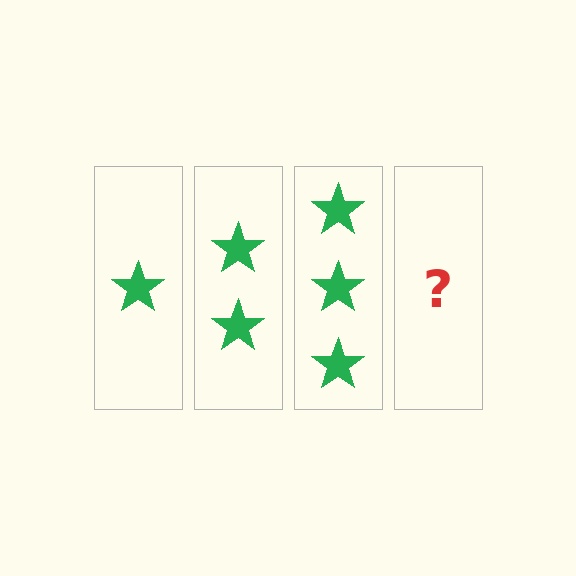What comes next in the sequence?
The next element should be 4 stars.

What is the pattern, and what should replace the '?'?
The pattern is that each step adds one more star. The '?' should be 4 stars.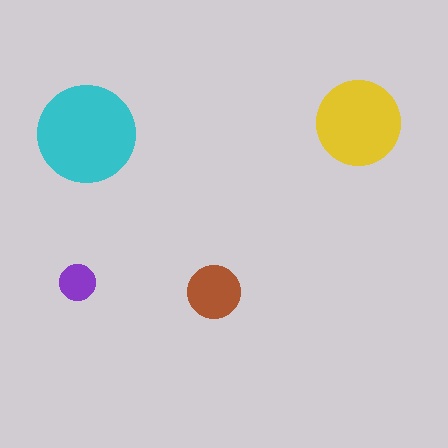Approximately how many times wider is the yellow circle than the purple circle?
About 2.5 times wider.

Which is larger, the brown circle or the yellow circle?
The yellow one.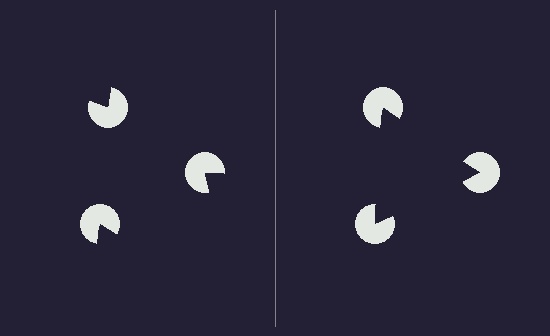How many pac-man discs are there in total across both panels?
6 — 3 on each side.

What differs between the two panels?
The pac-man discs are positioned identically on both sides; only the wedge orientations differ. On the right they align to a triangle; on the left they are misaligned.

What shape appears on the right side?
An illusory triangle.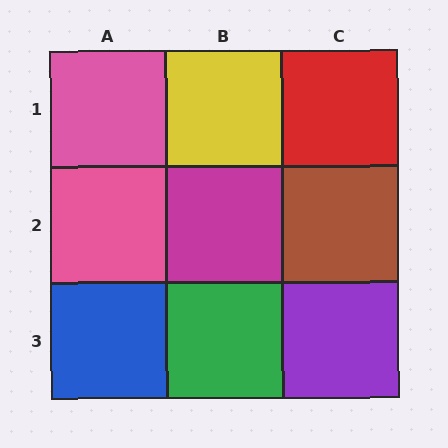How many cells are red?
1 cell is red.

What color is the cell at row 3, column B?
Green.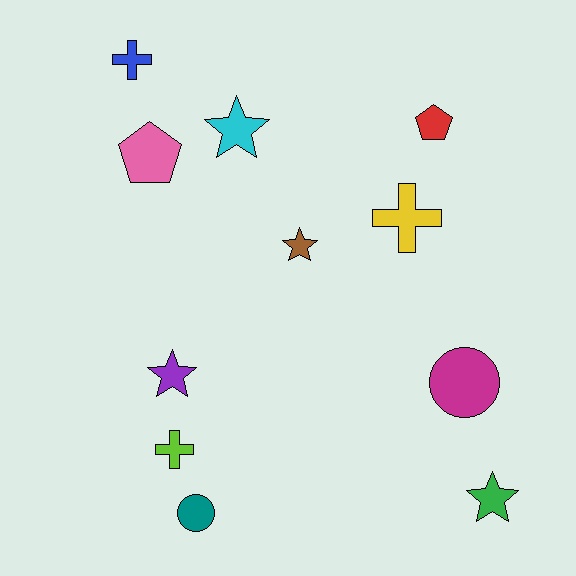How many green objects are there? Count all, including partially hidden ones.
There is 1 green object.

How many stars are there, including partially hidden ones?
There are 4 stars.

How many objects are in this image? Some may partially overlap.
There are 11 objects.